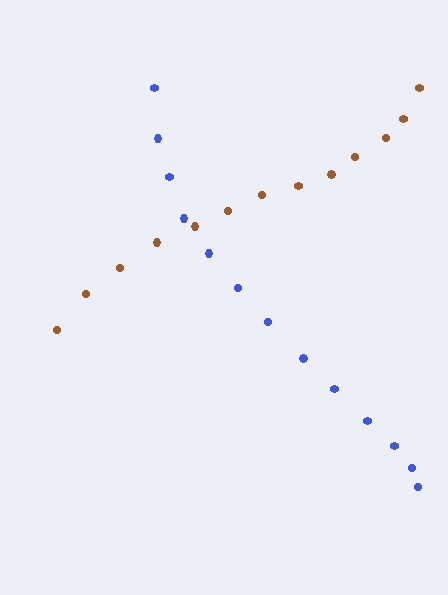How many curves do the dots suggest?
There are 2 distinct paths.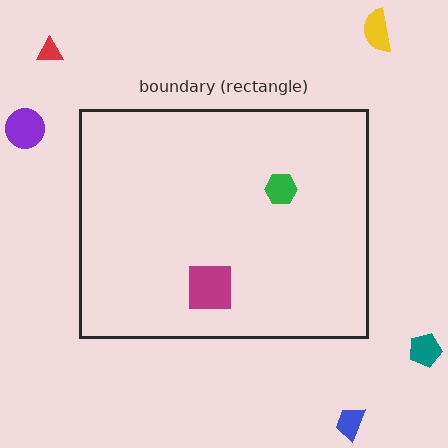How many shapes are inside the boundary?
2 inside, 5 outside.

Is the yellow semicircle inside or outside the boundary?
Outside.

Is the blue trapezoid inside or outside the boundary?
Outside.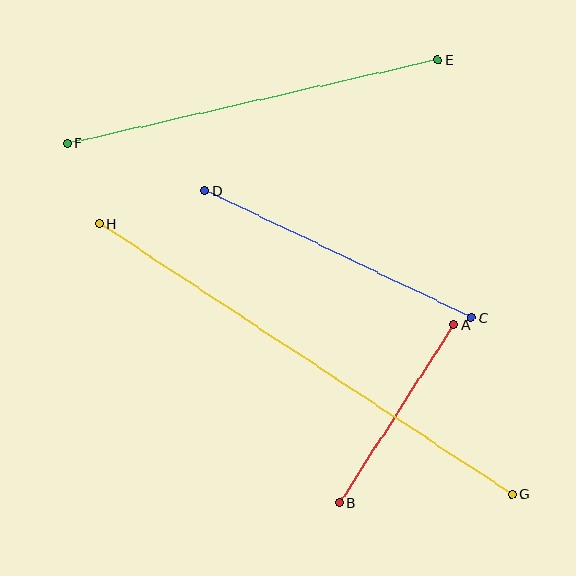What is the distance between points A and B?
The distance is approximately 212 pixels.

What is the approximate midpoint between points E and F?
The midpoint is at approximately (253, 101) pixels.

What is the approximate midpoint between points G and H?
The midpoint is at approximately (306, 359) pixels.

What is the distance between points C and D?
The distance is approximately 295 pixels.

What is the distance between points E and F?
The distance is approximately 379 pixels.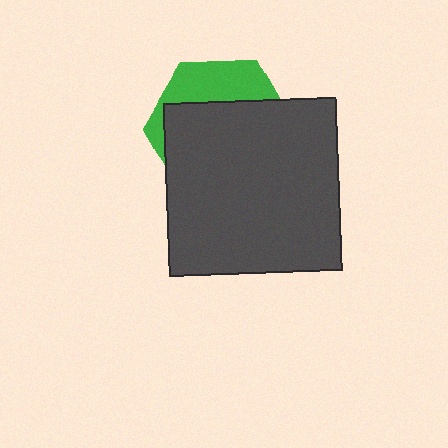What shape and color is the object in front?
The object in front is a dark gray square.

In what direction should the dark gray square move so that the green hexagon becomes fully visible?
The dark gray square should move down. That is the shortest direction to clear the overlap and leave the green hexagon fully visible.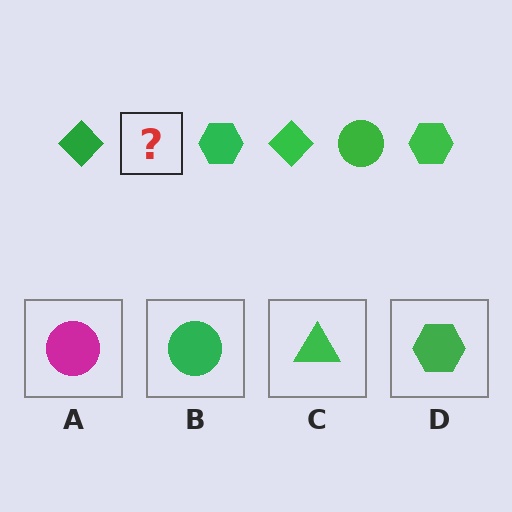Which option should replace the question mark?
Option B.